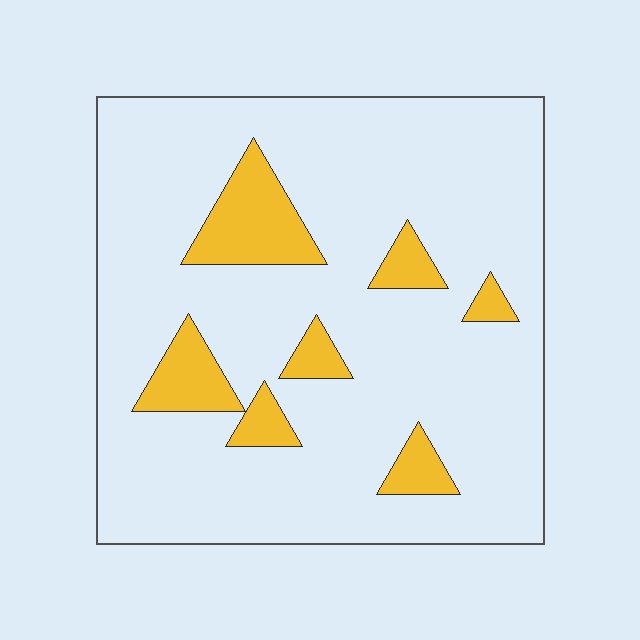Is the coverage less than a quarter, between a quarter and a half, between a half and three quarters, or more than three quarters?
Less than a quarter.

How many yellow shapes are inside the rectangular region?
7.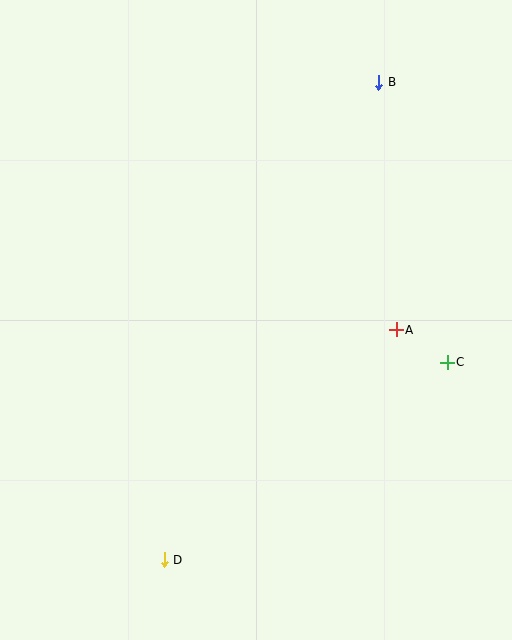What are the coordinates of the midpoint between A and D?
The midpoint between A and D is at (280, 445).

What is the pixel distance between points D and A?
The distance between D and A is 326 pixels.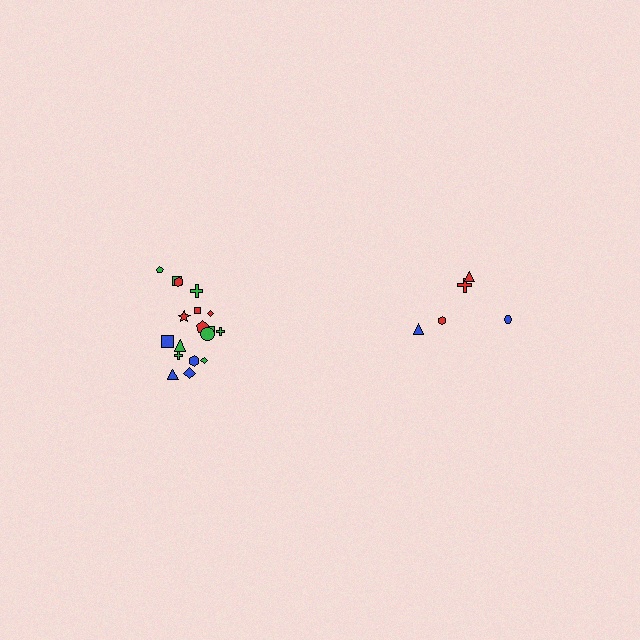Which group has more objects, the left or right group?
The left group.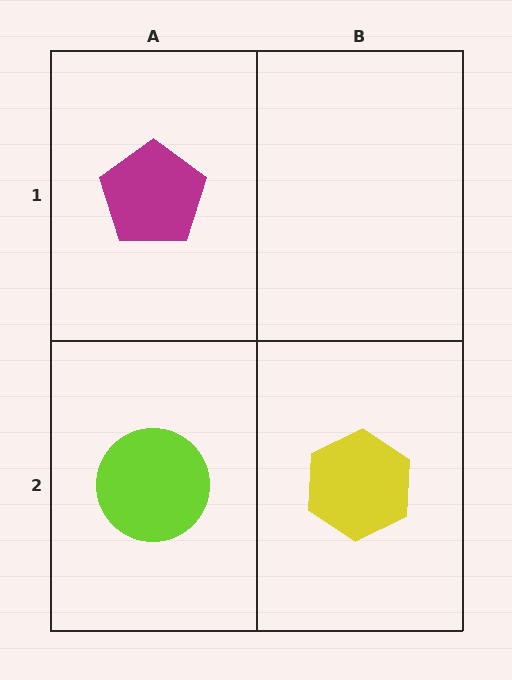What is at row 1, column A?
A magenta pentagon.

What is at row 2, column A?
A lime circle.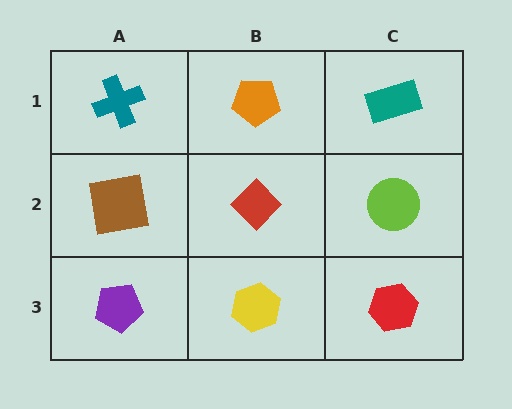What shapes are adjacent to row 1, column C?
A lime circle (row 2, column C), an orange pentagon (row 1, column B).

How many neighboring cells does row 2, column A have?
3.